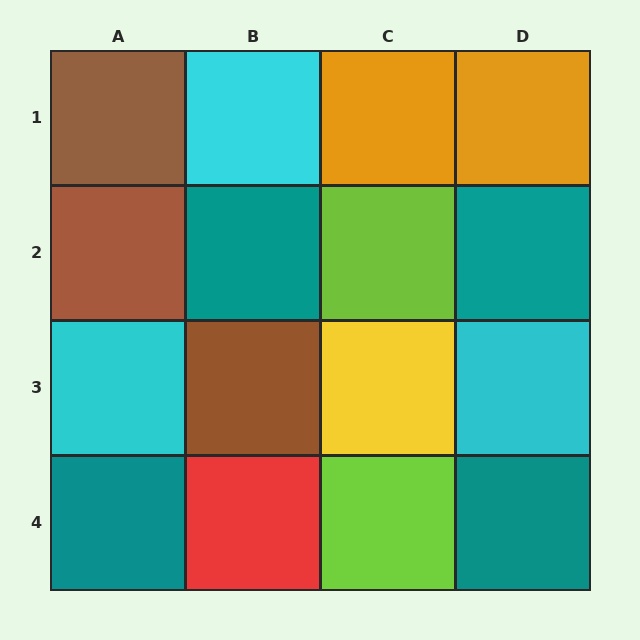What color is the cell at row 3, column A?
Cyan.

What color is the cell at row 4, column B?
Red.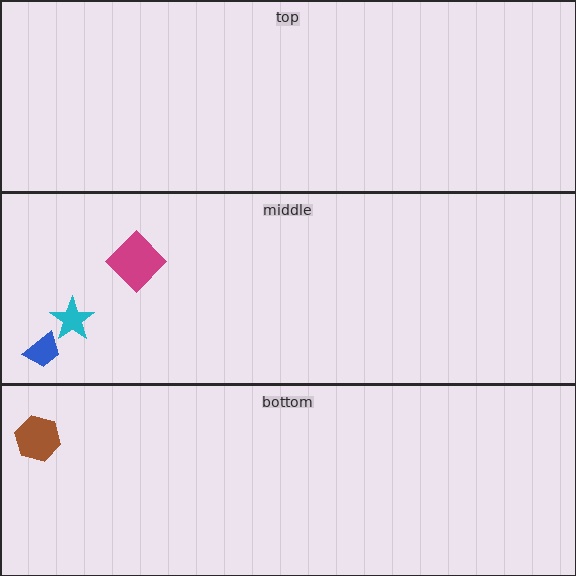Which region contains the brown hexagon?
The bottom region.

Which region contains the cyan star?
The middle region.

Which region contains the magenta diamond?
The middle region.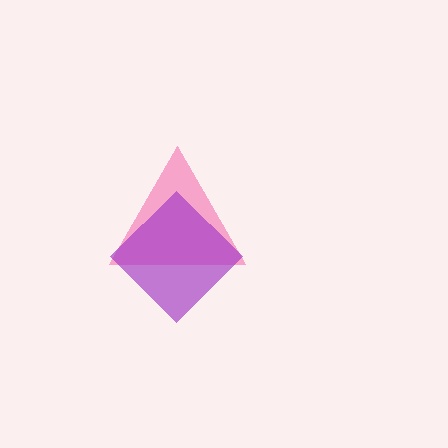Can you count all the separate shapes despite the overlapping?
Yes, there are 2 separate shapes.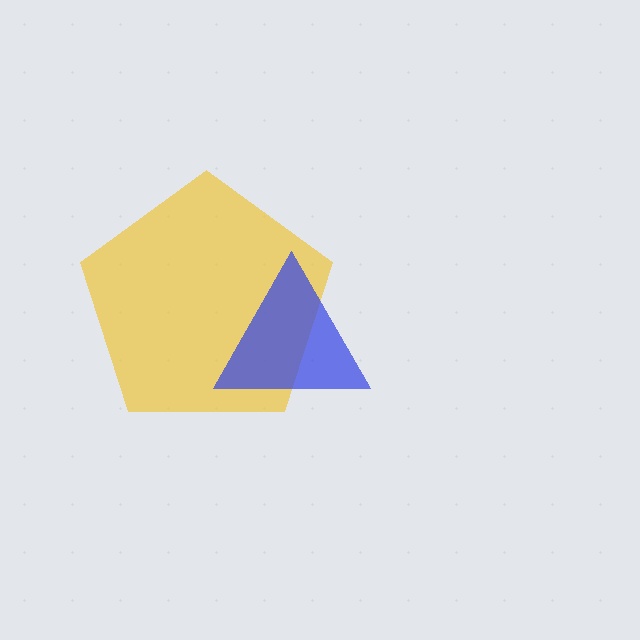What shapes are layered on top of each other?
The layered shapes are: a yellow pentagon, a blue triangle.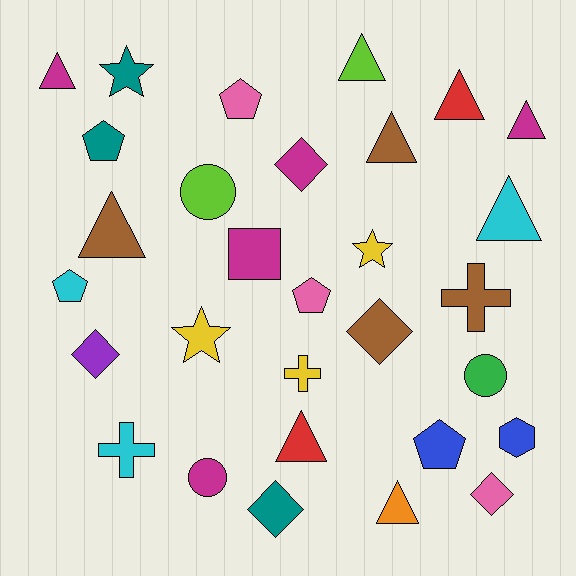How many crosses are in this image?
There are 3 crosses.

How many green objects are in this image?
There is 1 green object.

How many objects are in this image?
There are 30 objects.